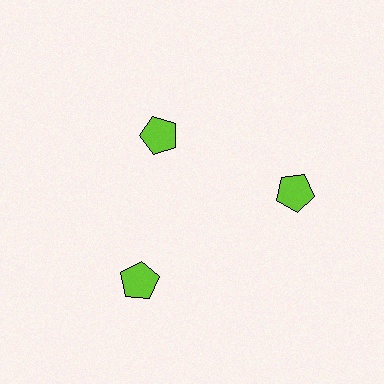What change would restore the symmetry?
The symmetry would be restored by moving it outward, back onto the ring so that all 3 pentagons sit at equal angles and equal distance from the center.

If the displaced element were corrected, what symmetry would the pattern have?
It would have 3-fold rotational symmetry — the pattern would map onto itself every 120 degrees.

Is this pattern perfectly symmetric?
No. The 3 lime pentagons are arranged in a ring, but one element near the 11 o'clock position is pulled inward toward the center, breaking the 3-fold rotational symmetry.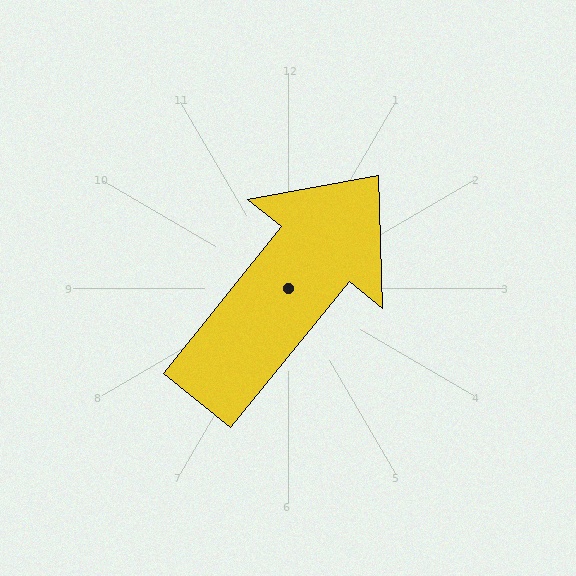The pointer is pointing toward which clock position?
Roughly 1 o'clock.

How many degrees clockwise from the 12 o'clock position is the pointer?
Approximately 39 degrees.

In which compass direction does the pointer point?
Northeast.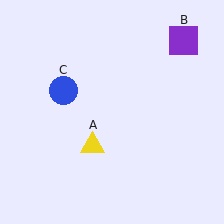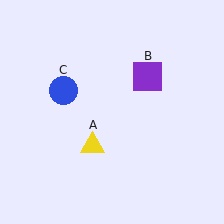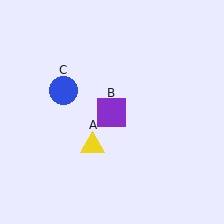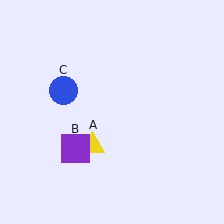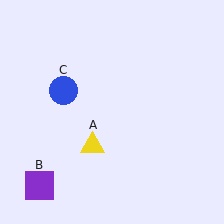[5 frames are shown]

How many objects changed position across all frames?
1 object changed position: purple square (object B).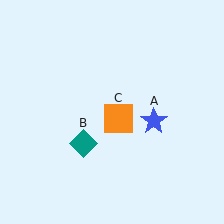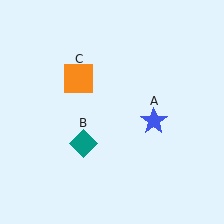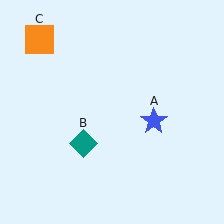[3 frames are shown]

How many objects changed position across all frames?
1 object changed position: orange square (object C).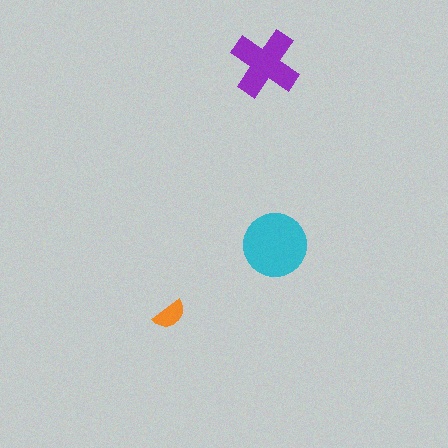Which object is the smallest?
The orange semicircle.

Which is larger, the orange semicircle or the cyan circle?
The cyan circle.